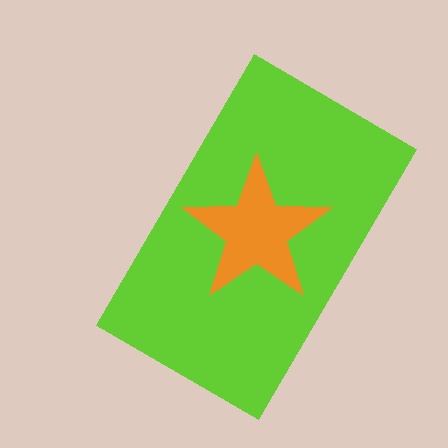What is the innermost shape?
The orange star.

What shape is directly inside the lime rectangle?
The orange star.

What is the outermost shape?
The lime rectangle.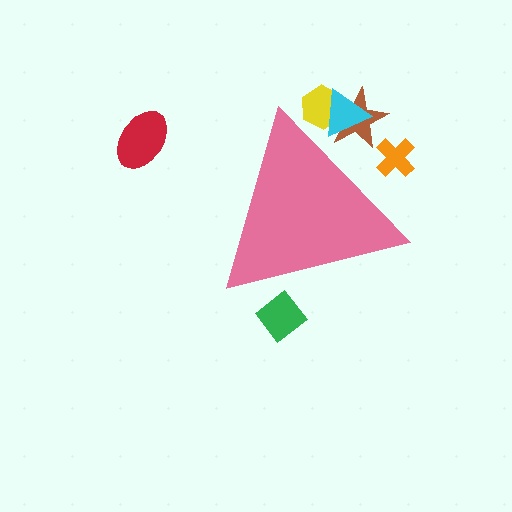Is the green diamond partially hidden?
Yes, the green diamond is partially hidden behind the pink triangle.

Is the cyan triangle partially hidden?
Yes, the cyan triangle is partially hidden behind the pink triangle.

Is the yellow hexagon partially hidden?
Yes, the yellow hexagon is partially hidden behind the pink triangle.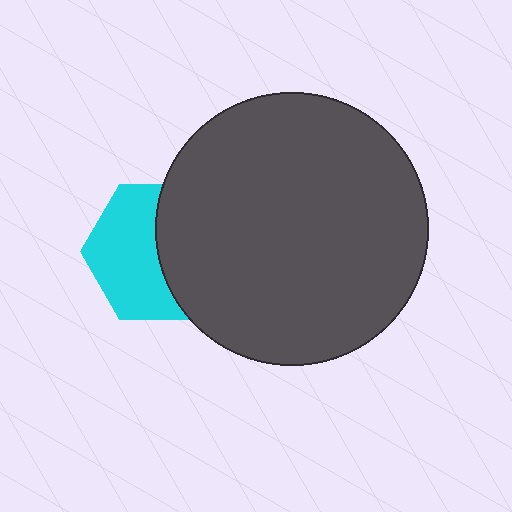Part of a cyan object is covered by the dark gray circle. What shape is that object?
It is a hexagon.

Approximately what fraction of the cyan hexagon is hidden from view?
Roughly 46% of the cyan hexagon is hidden behind the dark gray circle.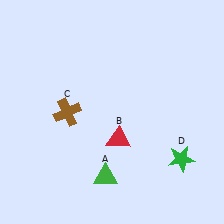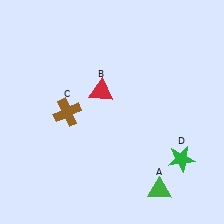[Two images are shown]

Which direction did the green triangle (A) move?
The green triangle (A) moved right.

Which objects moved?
The objects that moved are: the green triangle (A), the red triangle (B).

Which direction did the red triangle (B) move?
The red triangle (B) moved up.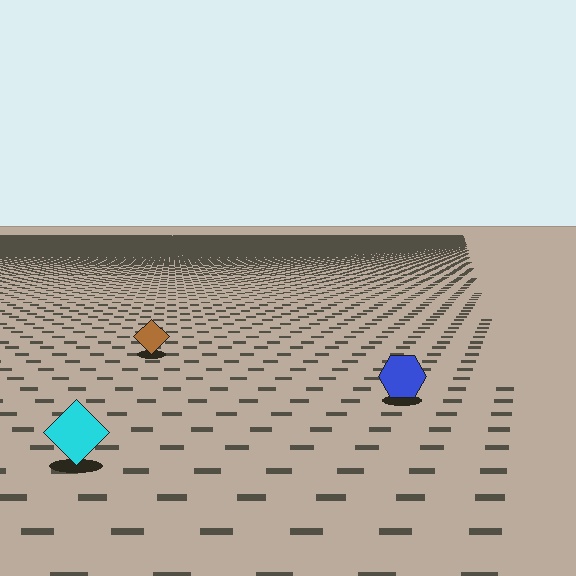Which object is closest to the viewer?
The cyan diamond is closest. The texture marks near it are larger and more spread out.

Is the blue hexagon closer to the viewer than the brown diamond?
Yes. The blue hexagon is closer — you can tell from the texture gradient: the ground texture is coarser near it.